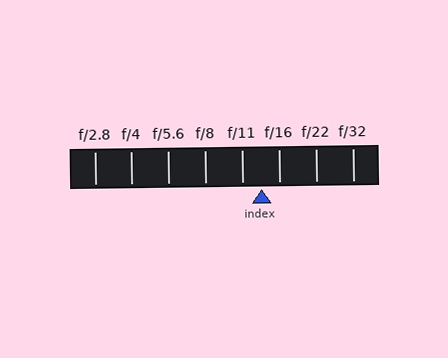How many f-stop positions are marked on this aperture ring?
There are 8 f-stop positions marked.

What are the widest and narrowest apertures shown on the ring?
The widest aperture shown is f/2.8 and the narrowest is f/32.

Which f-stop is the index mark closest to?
The index mark is closest to f/16.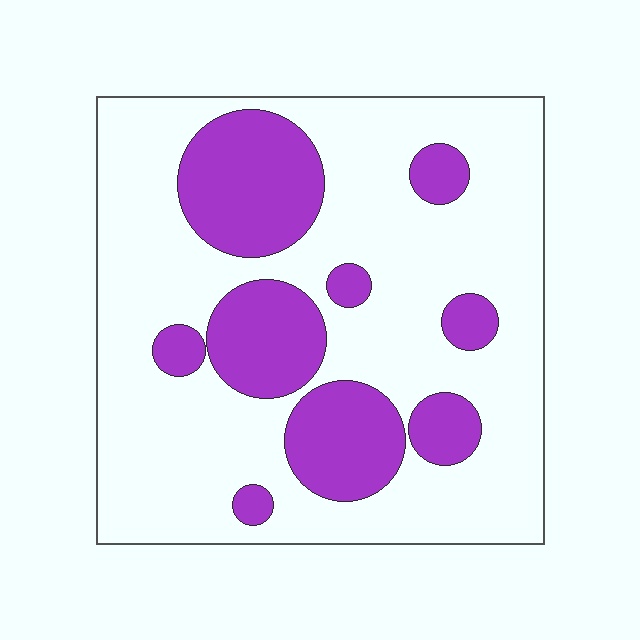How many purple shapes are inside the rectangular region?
9.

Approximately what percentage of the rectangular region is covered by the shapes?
Approximately 30%.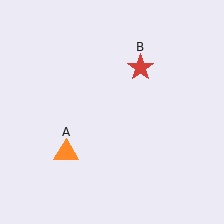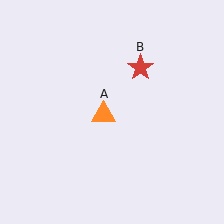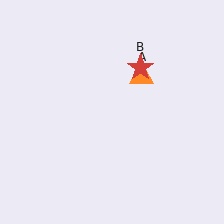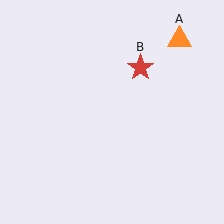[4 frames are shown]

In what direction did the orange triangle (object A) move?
The orange triangle (object A) moved up and to the right.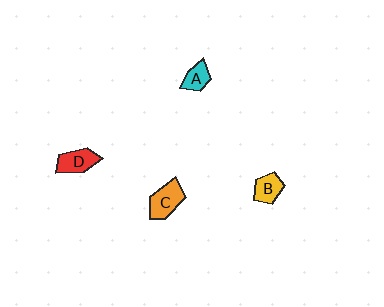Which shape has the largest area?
Shape C (orange).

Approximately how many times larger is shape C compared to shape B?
Approximately 1.4 times.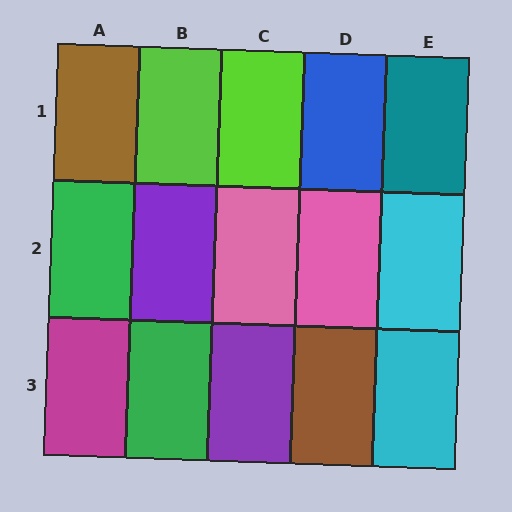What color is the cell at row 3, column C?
Purple.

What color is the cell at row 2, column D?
Pink.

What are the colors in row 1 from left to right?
Brown, lime, lime, blue, teal.